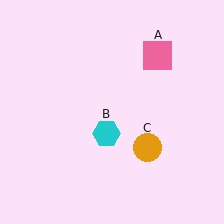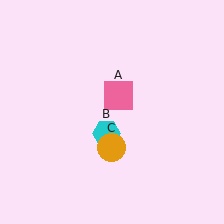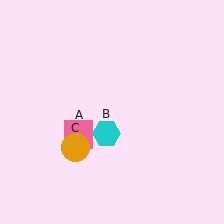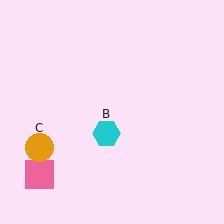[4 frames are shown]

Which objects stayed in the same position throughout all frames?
Cyan hexagon (object B) remained stationary.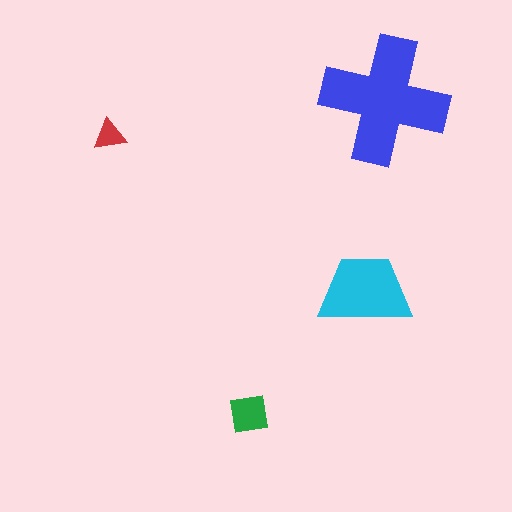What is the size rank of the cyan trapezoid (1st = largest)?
2nd.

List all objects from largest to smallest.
The blue cross, the cyan trapezoid, the green square, the red triangle.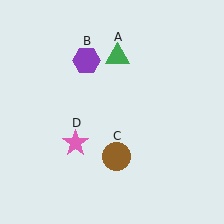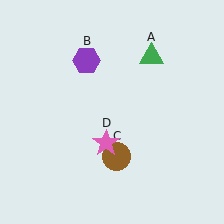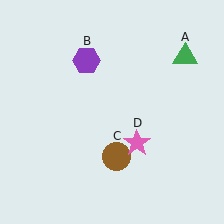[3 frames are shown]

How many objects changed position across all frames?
2 objects changed position: green triangle (object A), pink star (object D).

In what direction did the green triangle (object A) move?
The green triangle (object A) moved right.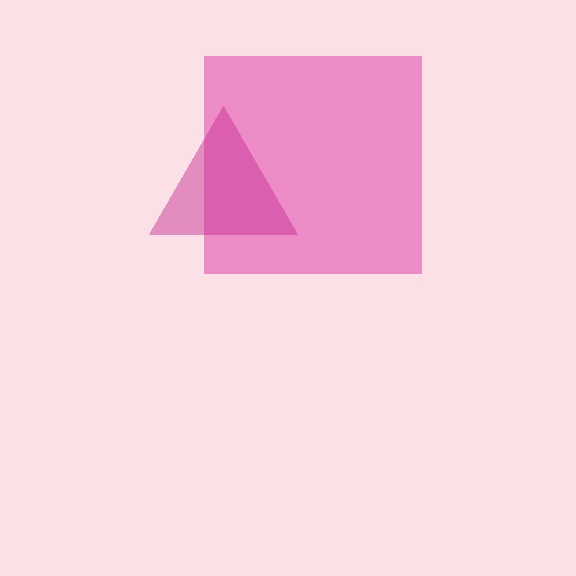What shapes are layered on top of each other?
The layered shapes are: a pink square, a magenta triangle.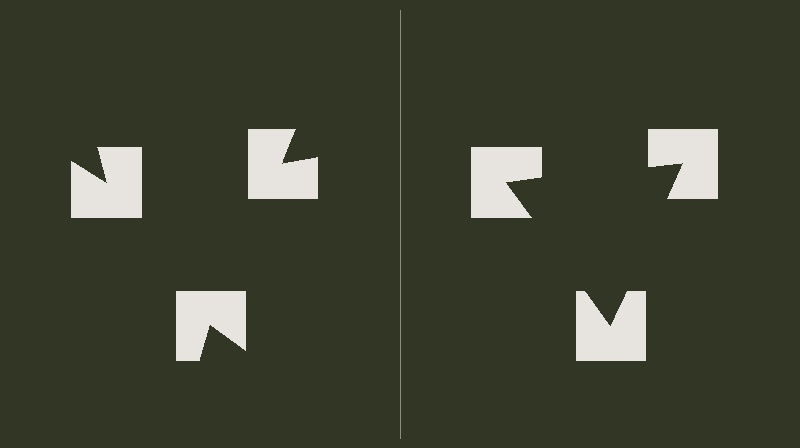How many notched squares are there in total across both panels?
6 — 3 on each side.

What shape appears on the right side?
An illusory triangle.